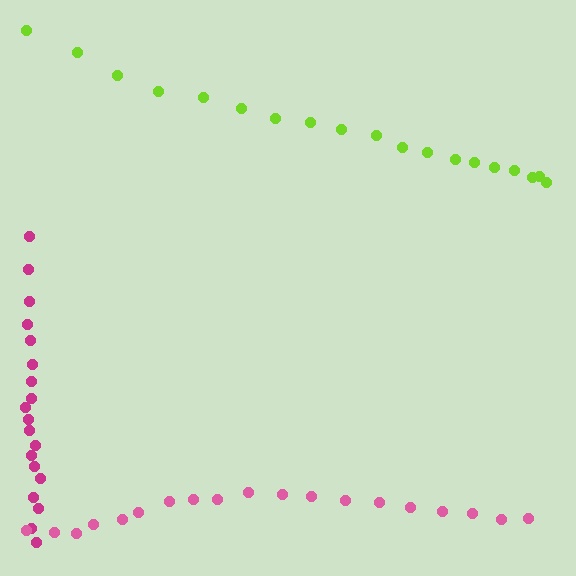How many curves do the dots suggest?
There are 3 distinct paths.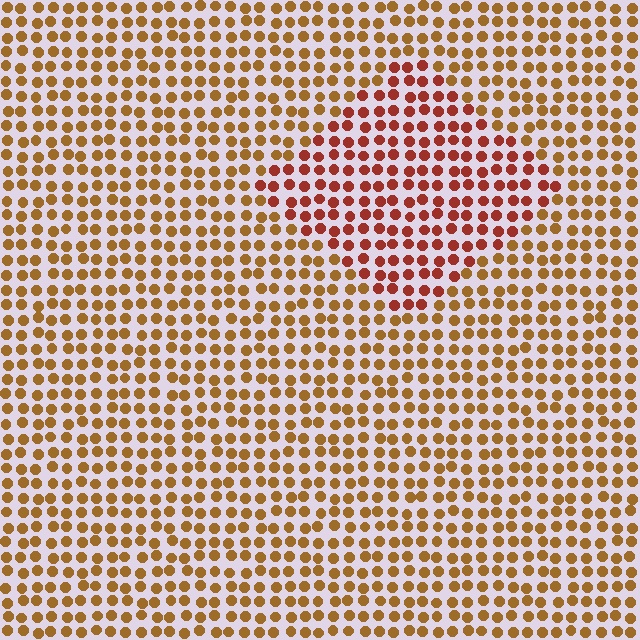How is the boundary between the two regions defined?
The boundary is defined purely by a slight shift in hue (about 31 degrees). Spacing, size, and orientation are identical on both sides.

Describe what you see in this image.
The image is filled with small brown elements in a uniform arrangement. A diamond-shaped region is visible where the elements are tinted to a slightly different hue, forming a subtle color boundary.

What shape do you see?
I see a diamond.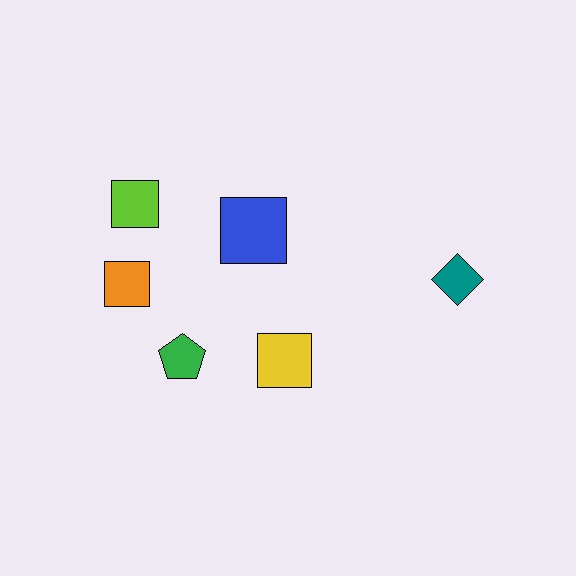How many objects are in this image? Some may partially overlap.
There are 6 objects.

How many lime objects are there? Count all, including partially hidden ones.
There is 1 lime object.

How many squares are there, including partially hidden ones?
There are 4 squares.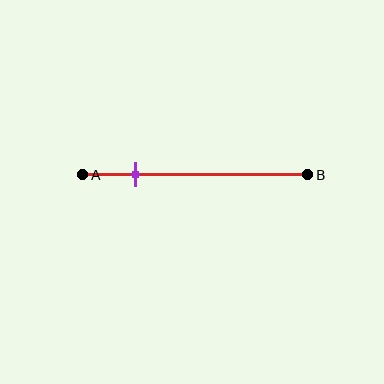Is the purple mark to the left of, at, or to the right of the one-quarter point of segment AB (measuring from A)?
The purple mark is approximately at the one-quarter point of segment AB.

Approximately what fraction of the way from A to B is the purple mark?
The purple mark is approximately 25% of the way from A to B.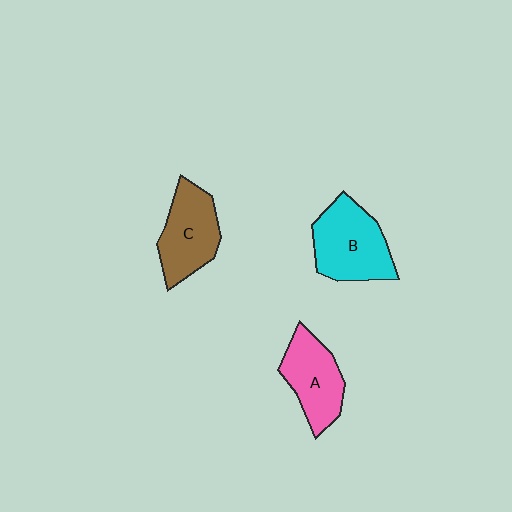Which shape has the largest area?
Shape B (cyan).